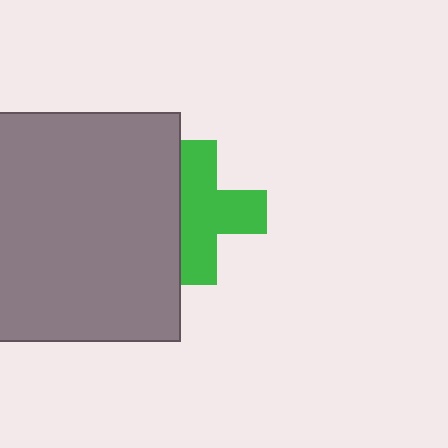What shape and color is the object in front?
The object in front is a gray square.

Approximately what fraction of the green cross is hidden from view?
Roughly 32% of the green cross is hidden behind the gray square.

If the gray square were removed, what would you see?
You would see the complete green cross.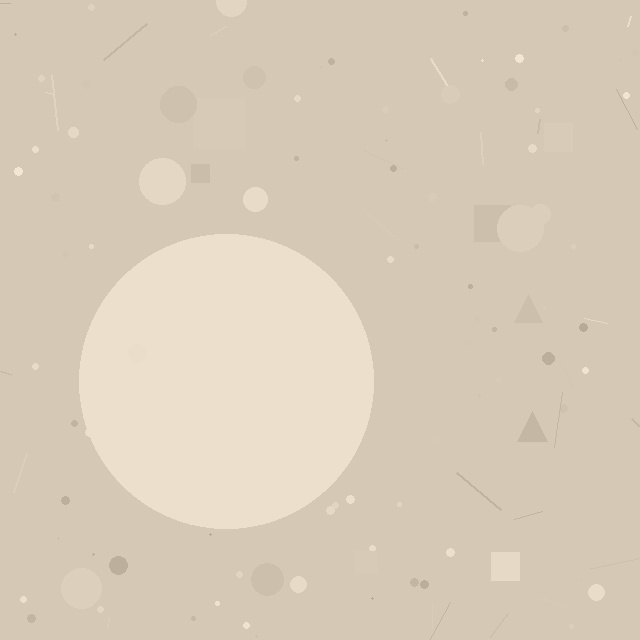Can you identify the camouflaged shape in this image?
The camouflaged shape is a circle.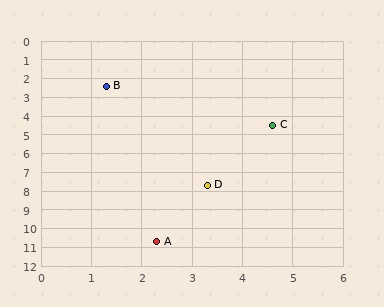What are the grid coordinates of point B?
Point B is at approximately (1.3, 2.4).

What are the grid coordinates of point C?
Point C is at approximately (4.6, 4.5).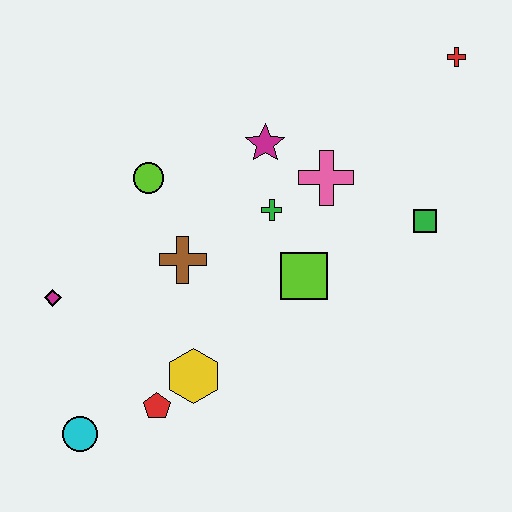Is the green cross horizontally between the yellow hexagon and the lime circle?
No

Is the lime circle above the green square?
Yes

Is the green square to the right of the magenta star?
Yes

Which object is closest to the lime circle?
The brown cross is closest to the lime circle.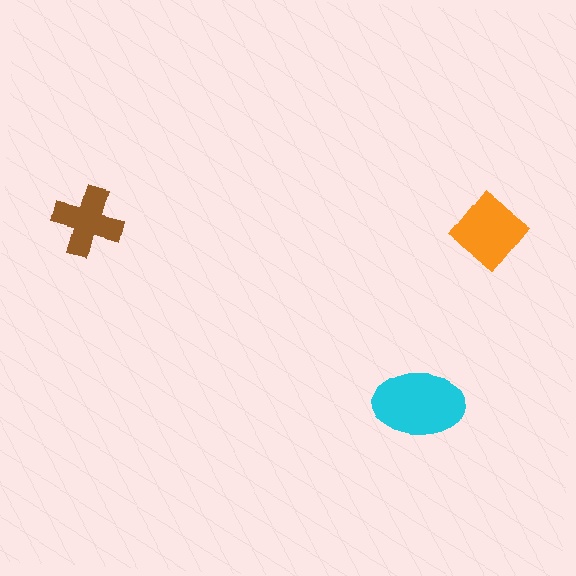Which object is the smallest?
The brown cross.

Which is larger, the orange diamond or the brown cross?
The orange diamond.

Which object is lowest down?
The cyan ellipse is bottommost.